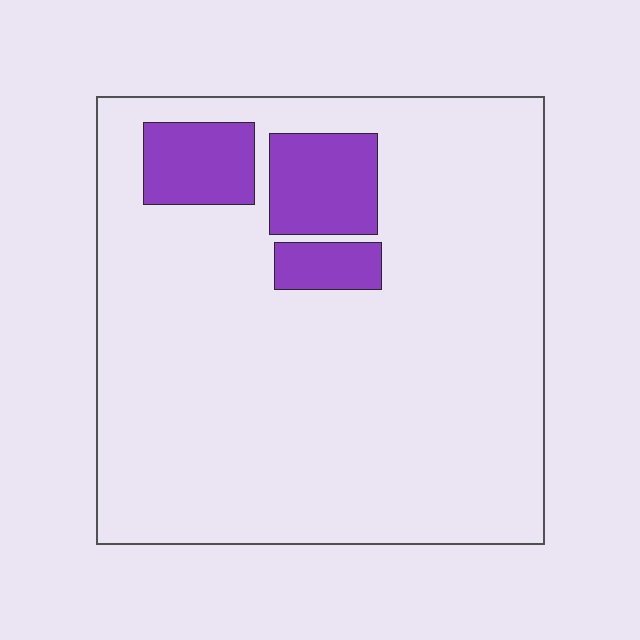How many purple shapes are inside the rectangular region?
3.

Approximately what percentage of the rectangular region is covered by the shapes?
Approximately 15%.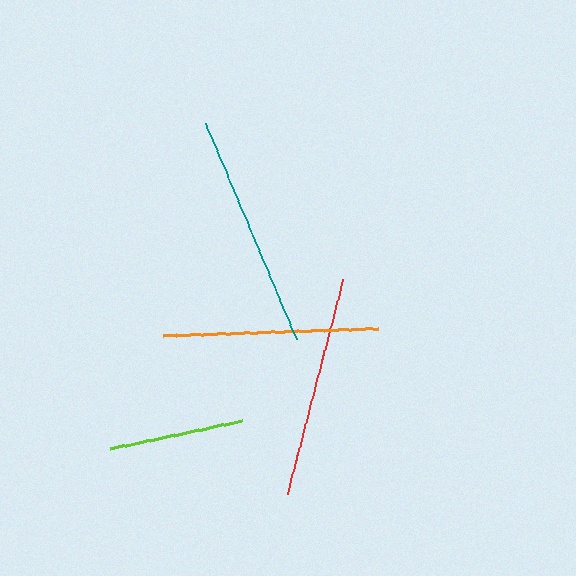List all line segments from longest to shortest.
From longest to shortest: teal, red, orange, lime.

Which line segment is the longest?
The teal line is the longest at approximately 236 pixels.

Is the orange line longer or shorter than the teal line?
The teal line is longer than the orange line.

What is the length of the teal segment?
The teal segment is approximately 236 pixels long.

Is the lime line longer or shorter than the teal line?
The teal line is longer than the lime line.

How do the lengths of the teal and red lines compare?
The teal and red lines are approximately the same length.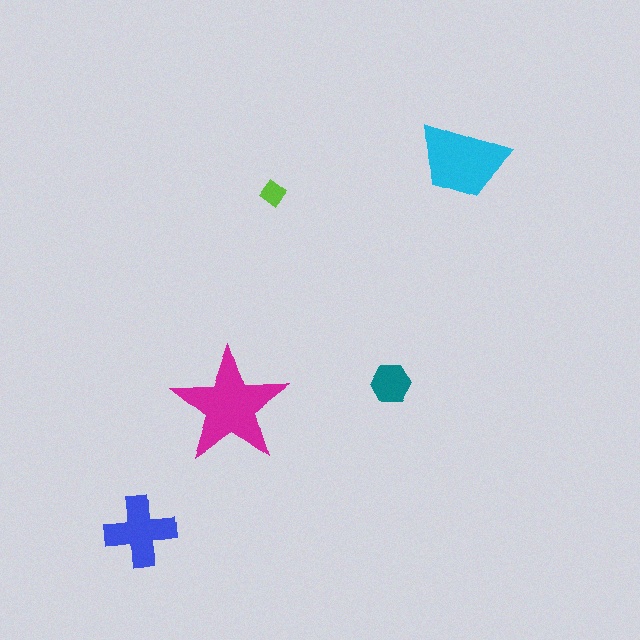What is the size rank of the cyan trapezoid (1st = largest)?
2nd.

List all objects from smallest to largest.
The lime diamond, the teal hexagon, the blue cross, the cyan trapezoid, the magenta star.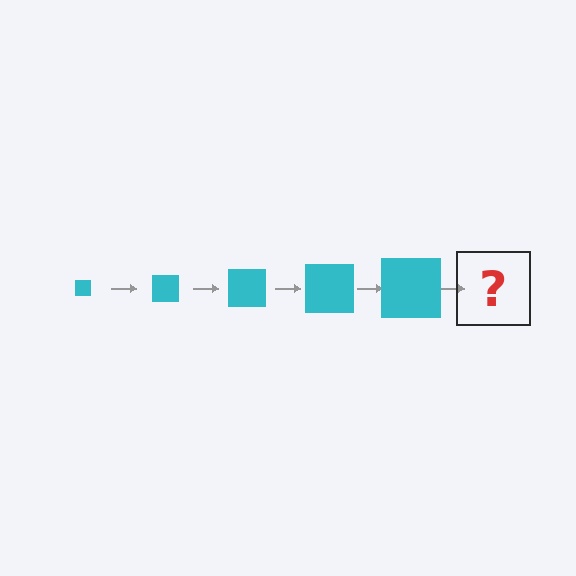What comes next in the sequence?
The next element should be a cyan square, larger than the previous one.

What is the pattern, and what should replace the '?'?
The pattern is that the square gets progressively larger each step. The '?' should be a cyan square, larger than the previous one.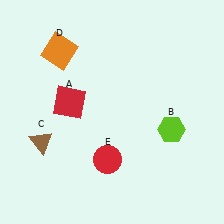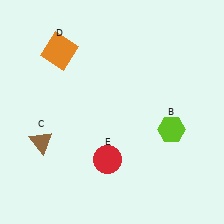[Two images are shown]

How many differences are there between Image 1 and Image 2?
There is 1 difference between the two images.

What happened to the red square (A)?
The red square (A) was removed in Image 2. It was in the top-left area of Image 1.